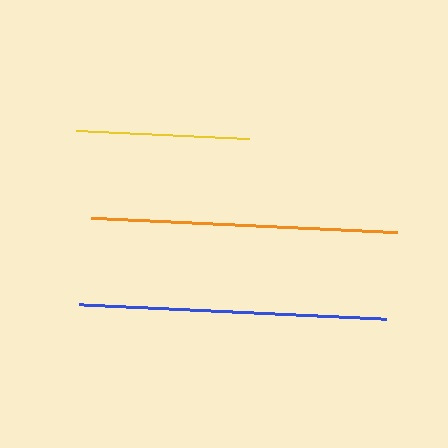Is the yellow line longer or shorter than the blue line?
The blue line is longer than the yellow line.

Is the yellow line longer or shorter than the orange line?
The orange line is longer than the yellow line.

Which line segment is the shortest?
The yellow line is the shortest at approximately 173 pixels.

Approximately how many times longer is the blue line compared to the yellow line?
The blue line is approximately 1.8 times the length of the yellow line.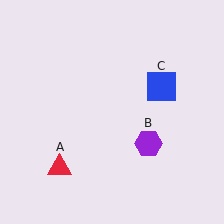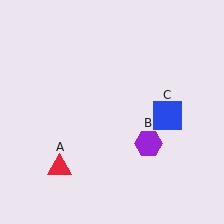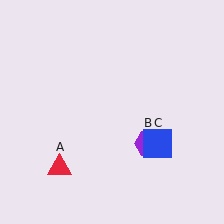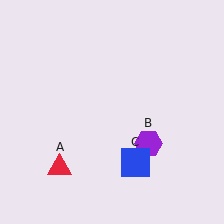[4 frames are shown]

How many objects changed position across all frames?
1 object changed position: blue square (object C).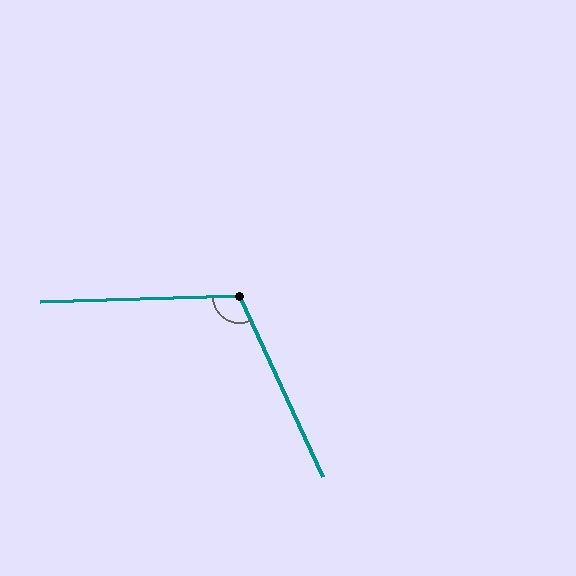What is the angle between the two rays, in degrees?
Approximately 113 degrees.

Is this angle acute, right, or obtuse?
It is obtuse.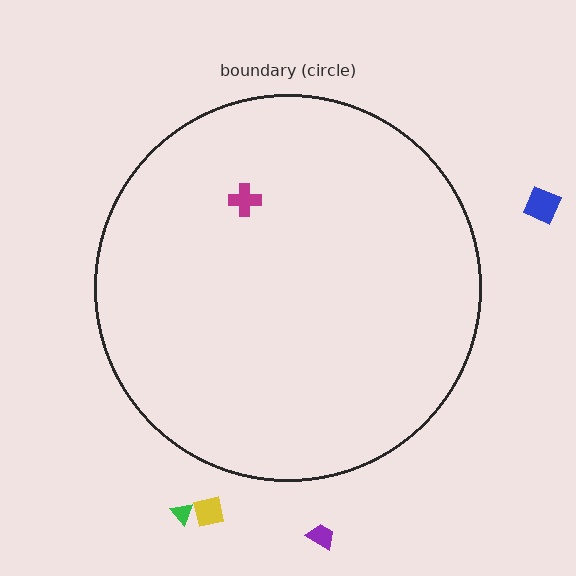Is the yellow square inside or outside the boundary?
Outside.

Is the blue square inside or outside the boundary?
Outside.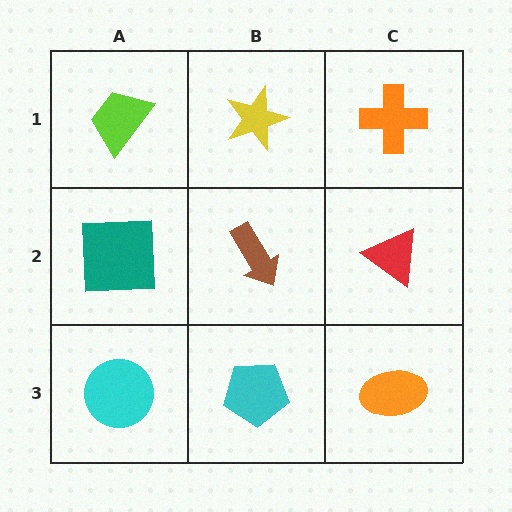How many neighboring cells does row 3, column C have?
2.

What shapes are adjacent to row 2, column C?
An orange cross (row 1, column C), an orange ellipse (row 3, column C), a brown arrow (row 2, column B).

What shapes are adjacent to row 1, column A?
A teal square (row 2, column A), a yellow star (row 1, column B).